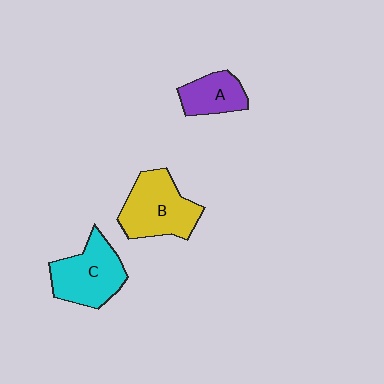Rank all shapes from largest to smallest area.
From largest to smallest: B (yellow), C (cyan), A (purple).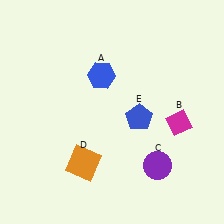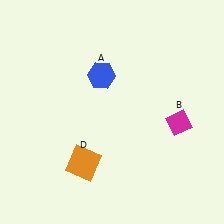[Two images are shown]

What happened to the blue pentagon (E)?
The blue pentagon (E) was removed in Image 2. It was in the bottom-right area of Image 1.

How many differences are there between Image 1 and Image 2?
There are 2 differences between the two images.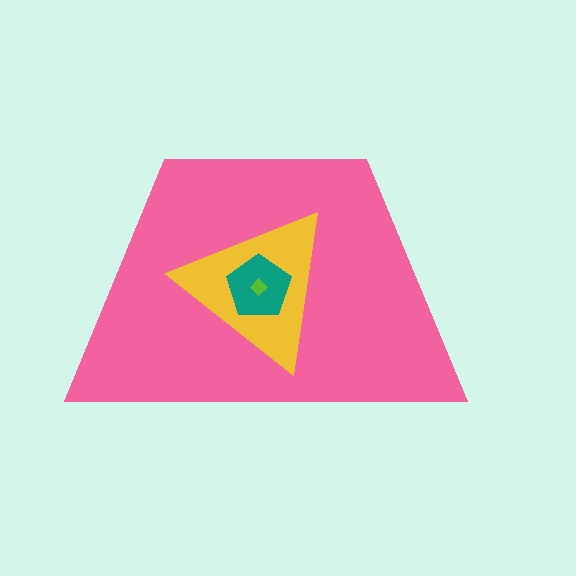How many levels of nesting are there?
4.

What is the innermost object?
The lime diamond.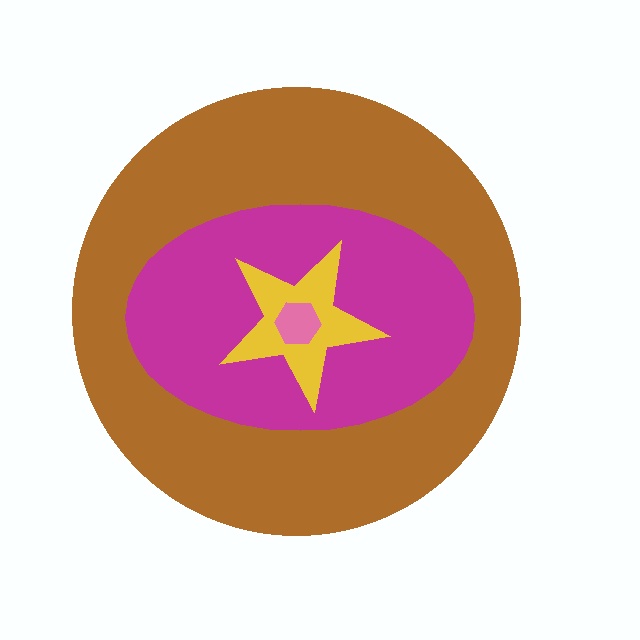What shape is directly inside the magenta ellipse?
The yellow star.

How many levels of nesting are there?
4.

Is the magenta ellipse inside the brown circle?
Yes.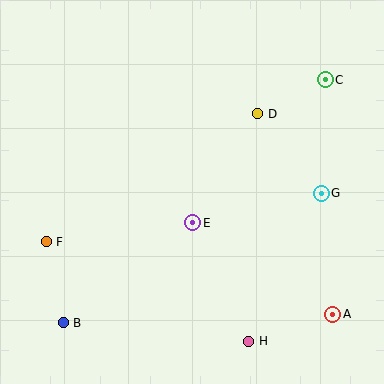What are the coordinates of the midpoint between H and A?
The midpoint between H and A is at (291, 328).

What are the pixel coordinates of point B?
Point B is at (63, 323).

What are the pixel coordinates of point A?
Point A is at (333, 314).